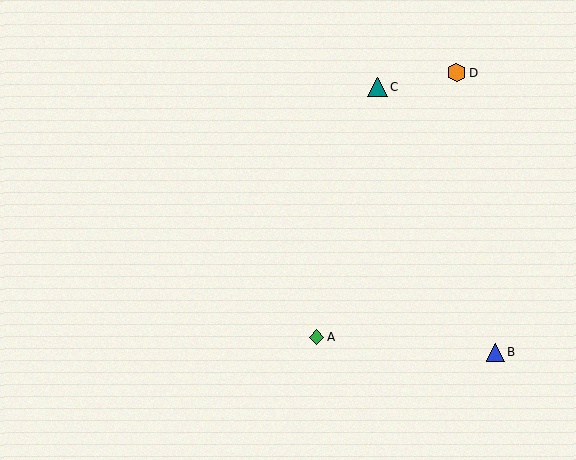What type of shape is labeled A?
Shape A is a green diamond.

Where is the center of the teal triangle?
The center of the teal triangle is at (377, 87).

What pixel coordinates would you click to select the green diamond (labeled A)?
Click at (317, 337) to select the green diamond A.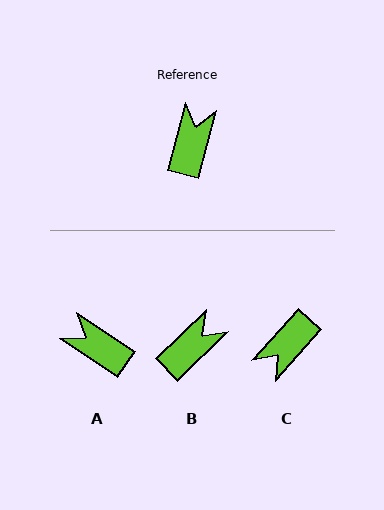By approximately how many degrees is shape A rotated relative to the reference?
Approximately 71 degrees counter-clockwise.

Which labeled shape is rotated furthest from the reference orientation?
C, about 153 degrees away.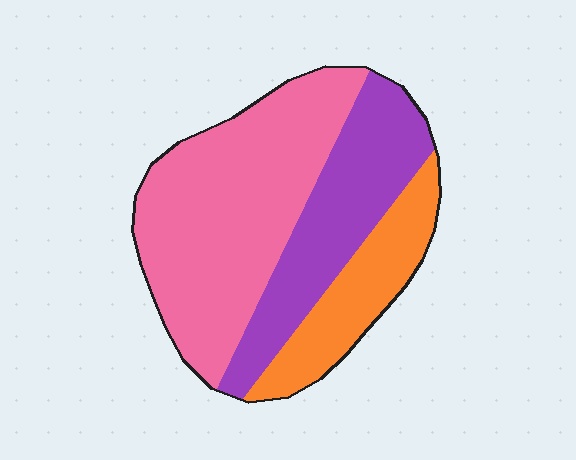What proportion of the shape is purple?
Purple covers roughly 30% of the shape.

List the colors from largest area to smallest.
From largest to smallest: pink, purple, orange.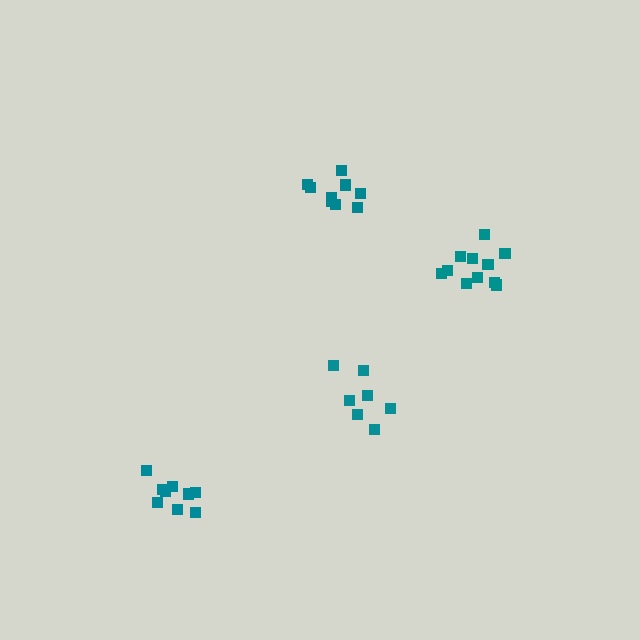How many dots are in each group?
Group 1: 9 dots, Group 2: 9 dots, Group 3: 11 dots, Group 4: 7 dots (36 total).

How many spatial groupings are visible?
There are 4 spatial groupings.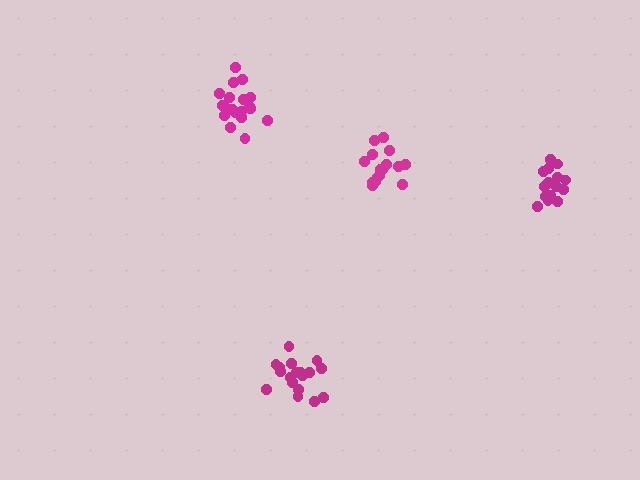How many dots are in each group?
Group 1: 19 dots, Group 2: 19 dots, Group 3: 18 dots, Group 4: 18 dots (74 total).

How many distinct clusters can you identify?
There are 4 distinct clusters.